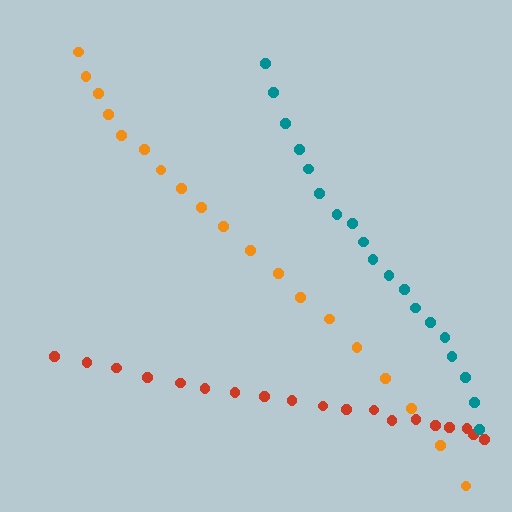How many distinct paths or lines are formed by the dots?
There are 3 distinct paths.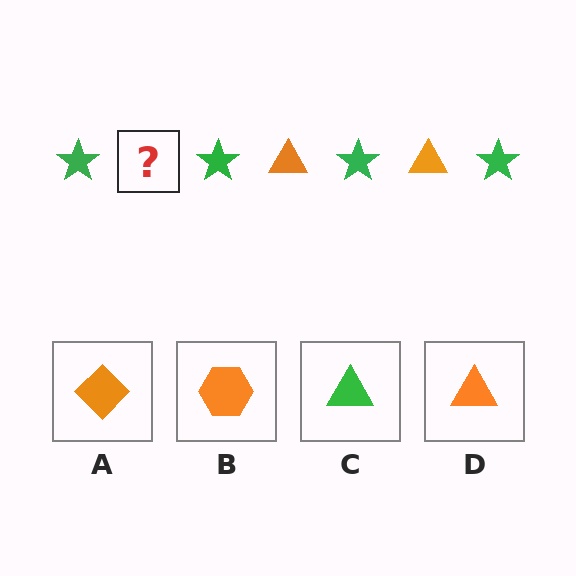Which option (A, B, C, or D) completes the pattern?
D.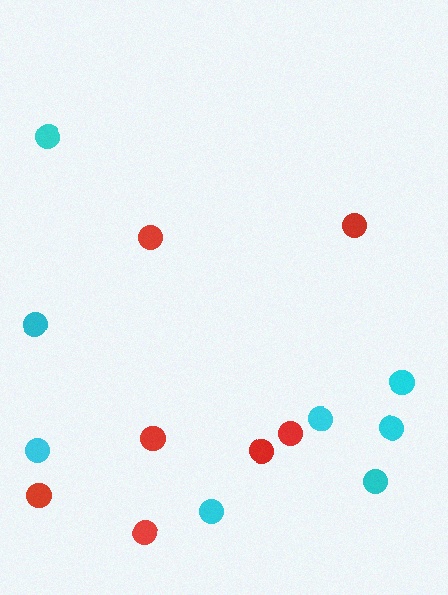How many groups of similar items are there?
There are 2 groups: one group of red circles (7) and one group of cyan circles (8).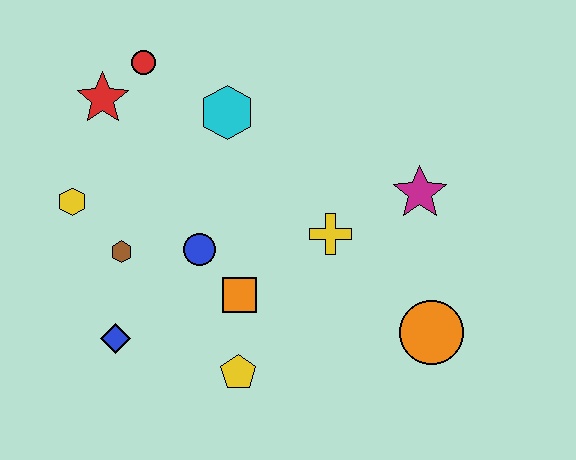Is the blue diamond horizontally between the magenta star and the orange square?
No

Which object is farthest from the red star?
The orange circle is farthest from the red star.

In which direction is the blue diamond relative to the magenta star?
The blue diamond is to the left of the magenta star.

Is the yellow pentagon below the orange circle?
Yes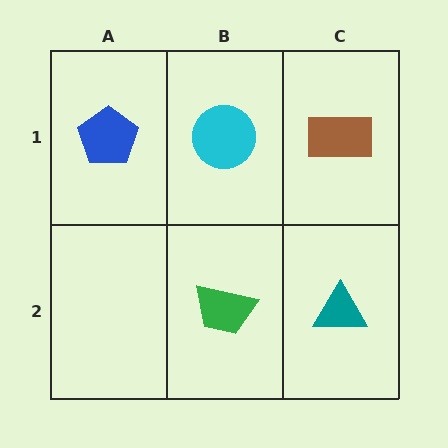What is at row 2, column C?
A teal triangle.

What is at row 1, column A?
A blue pentagon.